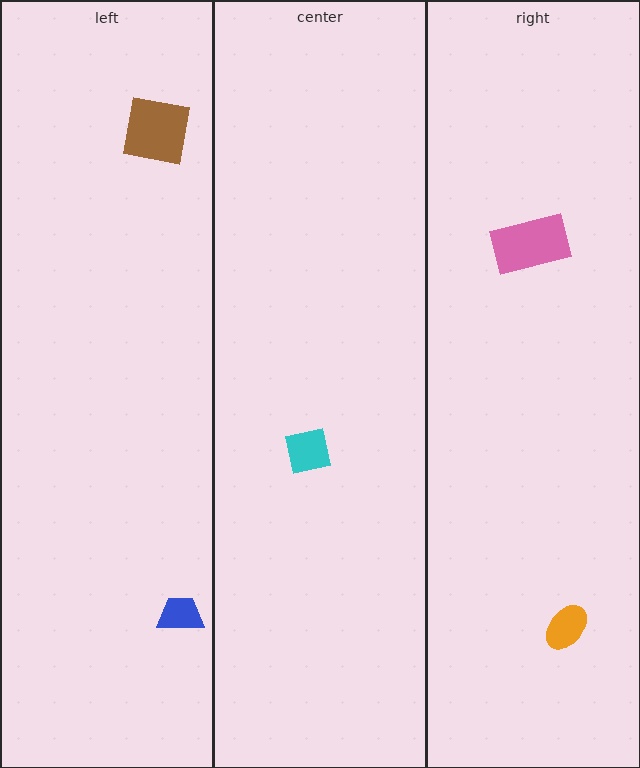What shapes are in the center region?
The cyan square.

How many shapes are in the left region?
2.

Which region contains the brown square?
The left region.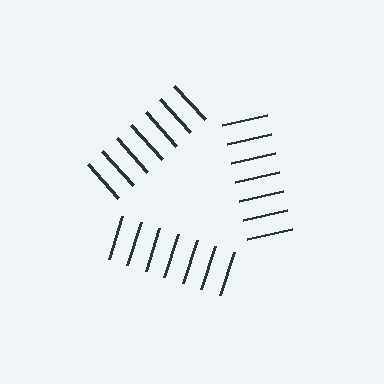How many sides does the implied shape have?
3 sides — the line-ends trace a triangle.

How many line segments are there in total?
21 — 7 along each of the 3 edges.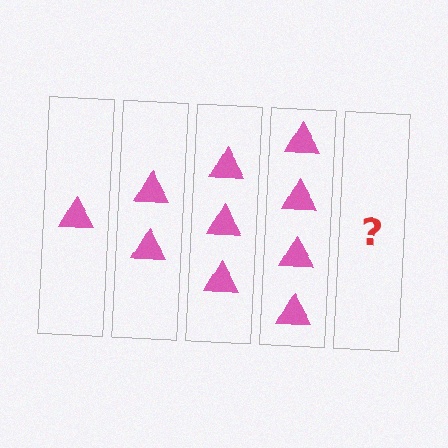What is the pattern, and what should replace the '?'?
The pattern is that each step adds one more triangle. The '?' should be 5 triangles.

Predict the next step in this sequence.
The next step is 5 triangles.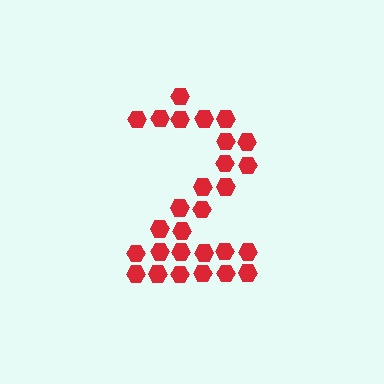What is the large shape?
The large shape is the digit 2.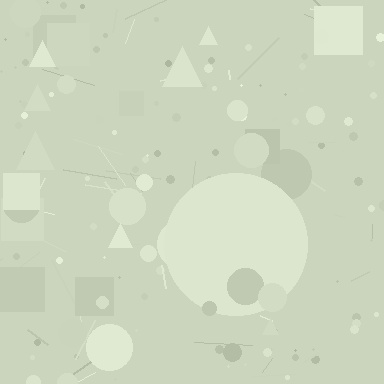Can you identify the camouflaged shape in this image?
The camouflaged shape is a circle.